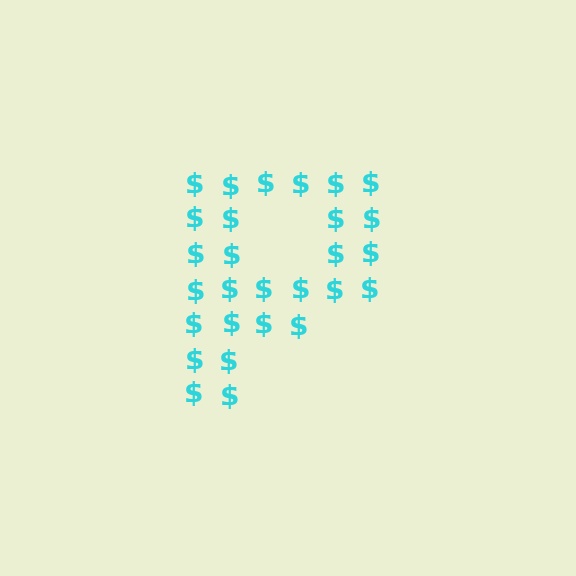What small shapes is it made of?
It is made of small dollar signs.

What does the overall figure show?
The overall figure shows the letter P.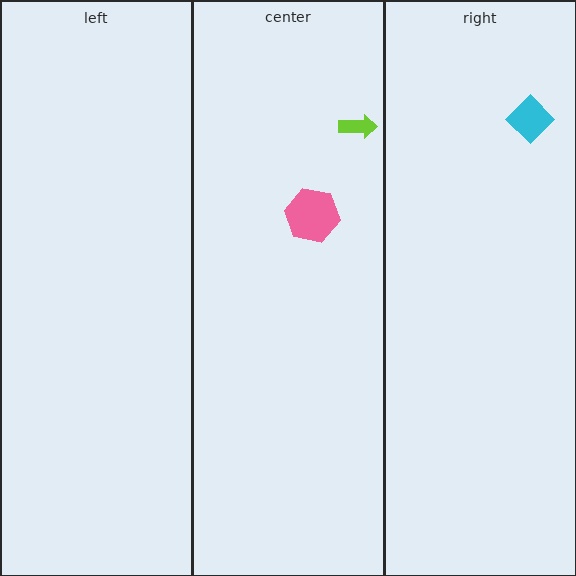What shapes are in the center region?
The pink hexagon, the lime arrow.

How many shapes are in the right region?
1.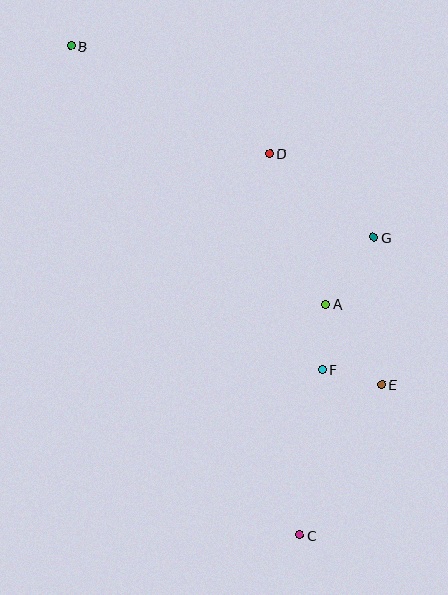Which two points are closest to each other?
Points E and F are closest to each other.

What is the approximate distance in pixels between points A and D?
The distance between A and D is approximately 161 pixels.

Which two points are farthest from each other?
Points B and C are farthest from each other.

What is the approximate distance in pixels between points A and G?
The distance between A and G is approximately 82 pixels.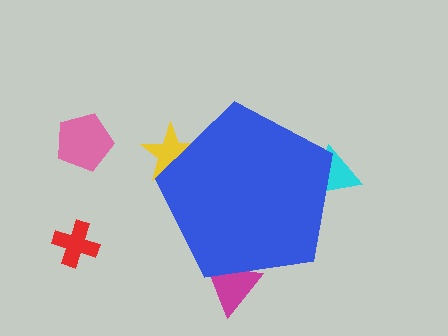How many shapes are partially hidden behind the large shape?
3 shapes are partially hidden.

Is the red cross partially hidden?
No, the red cross is fully visible.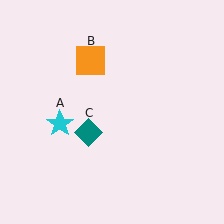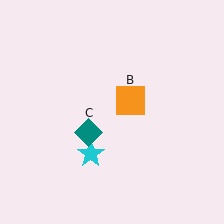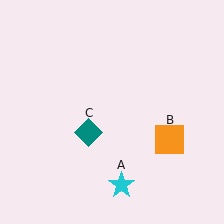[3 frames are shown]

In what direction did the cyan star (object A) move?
The cyan star (object A) moved down and to the right.